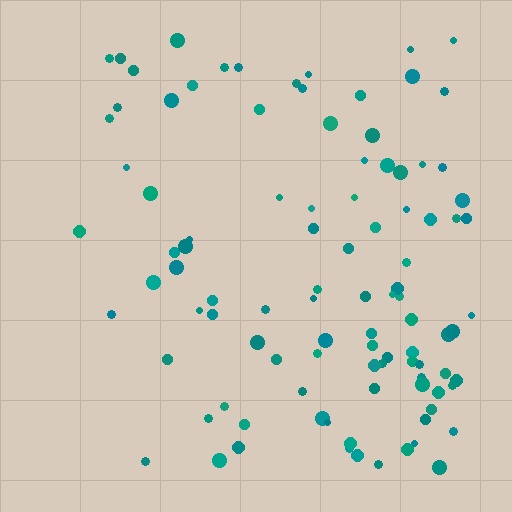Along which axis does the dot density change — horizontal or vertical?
Horizontal.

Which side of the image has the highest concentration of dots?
The right.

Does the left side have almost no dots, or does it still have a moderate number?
Still a moderate number, just noticeably fewer than the right.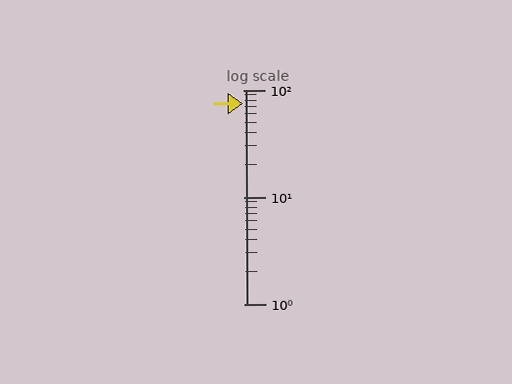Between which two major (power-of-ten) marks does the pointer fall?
The pointer is between 10 and 100.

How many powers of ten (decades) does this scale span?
The scale spans 2 decades, from 1 to 100.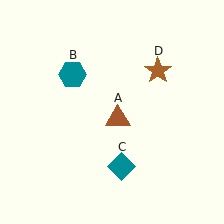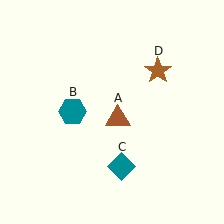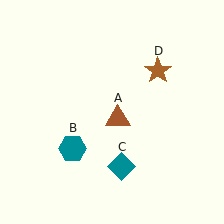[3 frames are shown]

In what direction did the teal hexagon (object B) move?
The teal hexagon (object B) moved down.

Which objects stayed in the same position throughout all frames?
Brown triangle (object A) and teal diamond (object C) and brown star (object D) remained stationary.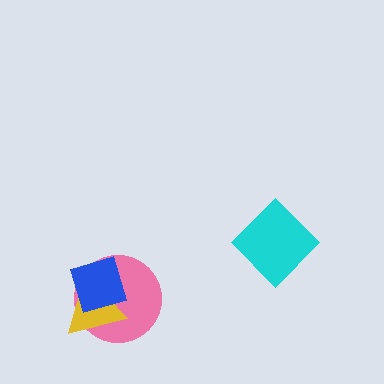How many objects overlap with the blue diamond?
2 objects overlap with the blue diamond.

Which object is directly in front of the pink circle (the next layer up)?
The yellow triangle is directly in front of the pink circle.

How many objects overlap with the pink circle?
2 objects overlap with the pink circle.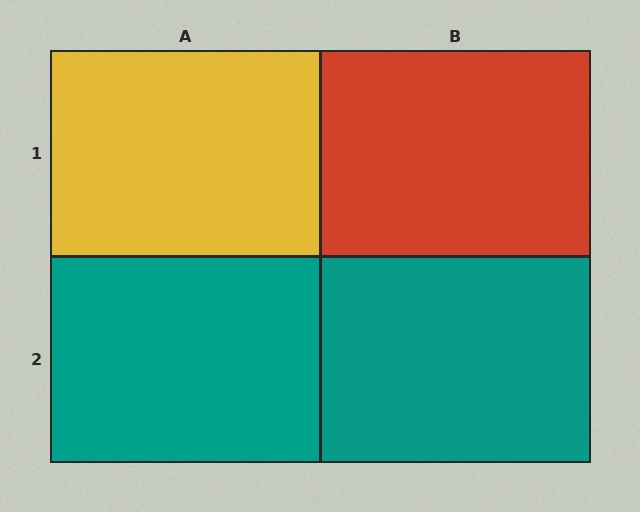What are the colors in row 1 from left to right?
Yellow, red.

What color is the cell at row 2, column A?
Teal.